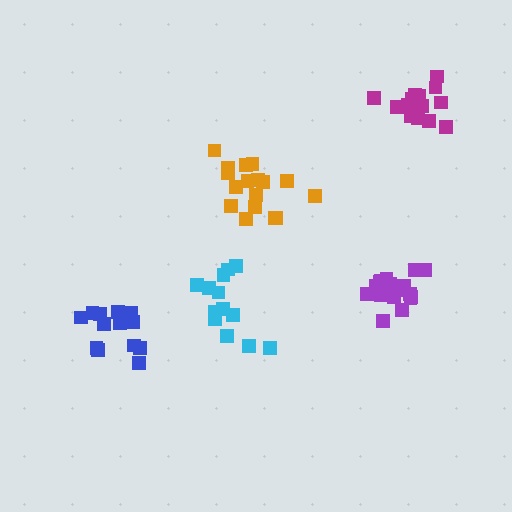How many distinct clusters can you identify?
There are 5 distinct clusters.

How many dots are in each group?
Group 1: 14 dots, Group 2: 18 dots, Group 3: 17 dots, Group 4: 13 dots, Group 5: 19 dots (81 total).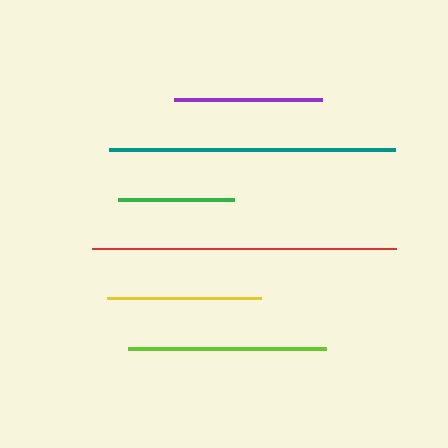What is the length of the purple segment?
The purple segment is approximately 148 pixels long.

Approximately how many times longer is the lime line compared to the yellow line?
The lime line is approximately 1.3 times the length of the yellow line.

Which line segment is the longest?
The red line is the longest at approximately 304 pixels.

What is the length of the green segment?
The green segment is approximately 115 pixels long.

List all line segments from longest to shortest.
From longest to shortest: red, teal, lime, yellow, purple, green.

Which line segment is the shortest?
The green line is the shortest at approximately 115 pixels.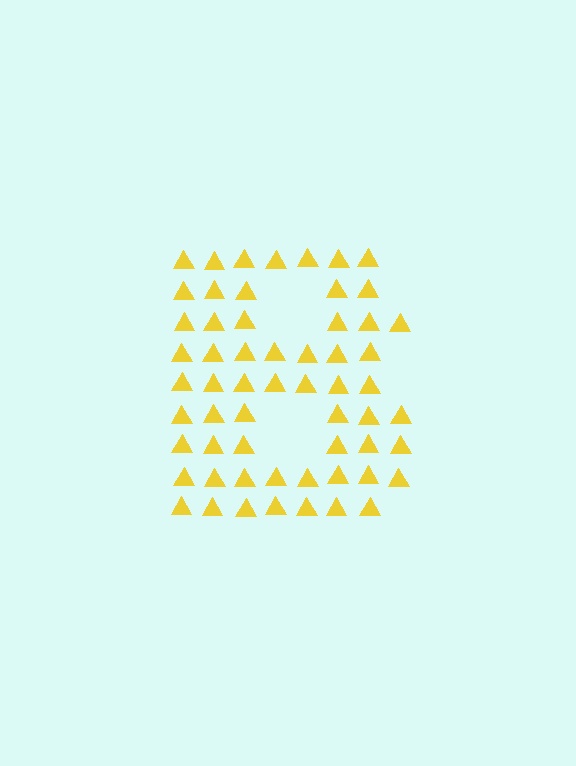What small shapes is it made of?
It is made of small triangles.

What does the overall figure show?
The overall figure shows the letter B.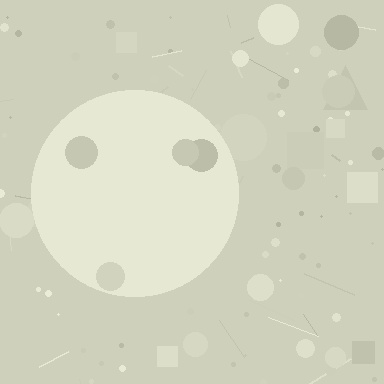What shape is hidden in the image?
A circle is hidden in the image.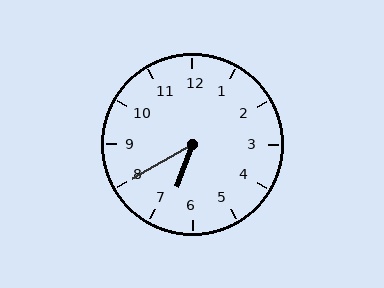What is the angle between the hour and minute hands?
Approximately 40 degrees.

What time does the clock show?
6:40.